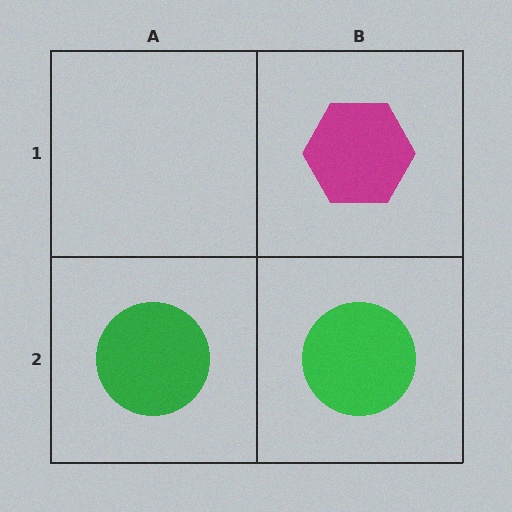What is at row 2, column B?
A green circle.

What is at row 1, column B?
A magenta hexagon.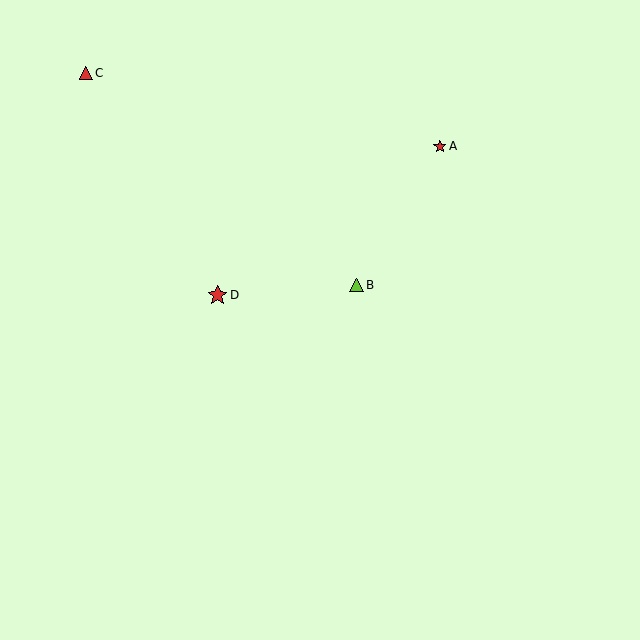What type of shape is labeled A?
Shape A is a red star.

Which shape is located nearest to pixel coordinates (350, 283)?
The lime triangle (labeled B) at (356, 285) is nearest to that location.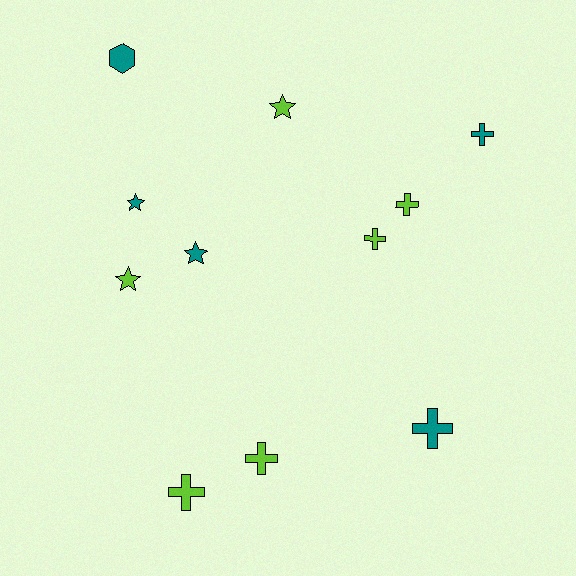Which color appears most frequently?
Lime, with 6 objects.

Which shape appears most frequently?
Cross, with 6 objects.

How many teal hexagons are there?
There is 1 teal hexagon.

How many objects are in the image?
There are 11 objects.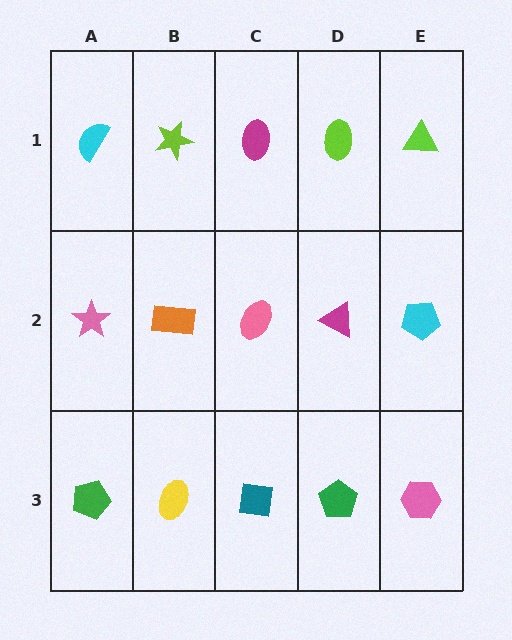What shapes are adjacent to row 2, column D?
A lime ellipse (row 1, column D), a green pentagon (row 3, column D), a pink ellipse (row 2, column C), a cyan pentagon (row 2, column E).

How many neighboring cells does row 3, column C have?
3.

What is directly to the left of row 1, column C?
A lime star.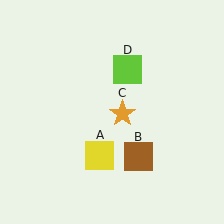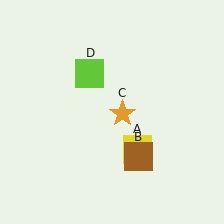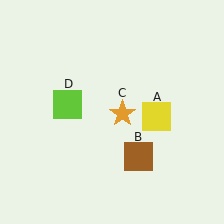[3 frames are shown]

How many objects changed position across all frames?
2 objects changed position: yellow square (object A), lime square (object D).